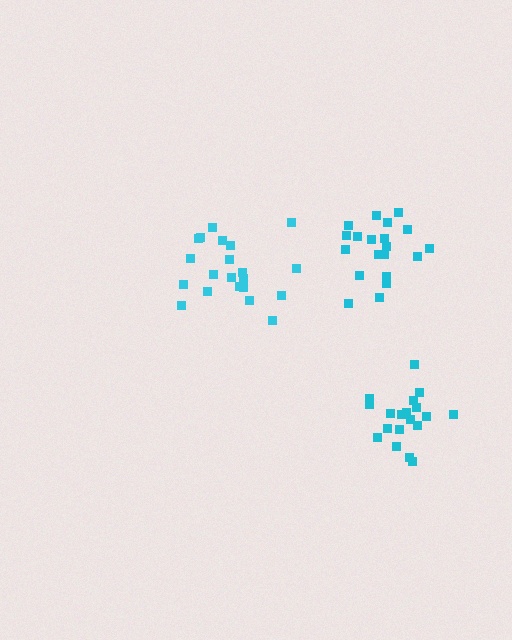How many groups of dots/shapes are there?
There are 3 groups.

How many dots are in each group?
Group 1: 21 dots, Group 2: 20 dots, Group 3: 19 dots (60 total).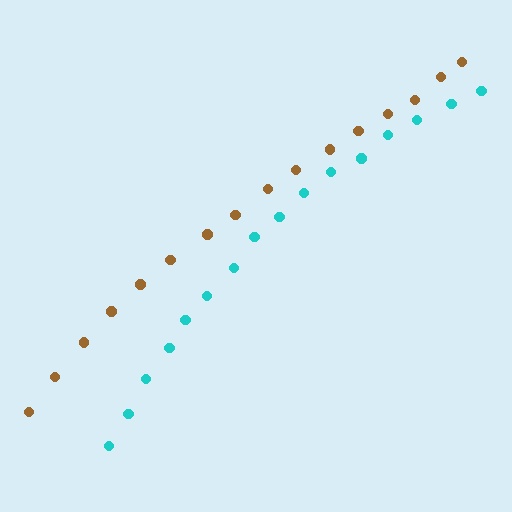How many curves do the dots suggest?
There are 2 distinct paths.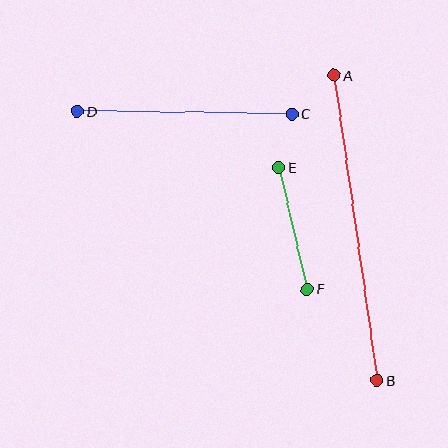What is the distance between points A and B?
The distance is approximately 308 pixels.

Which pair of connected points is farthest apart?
Points A and B are farthest apart.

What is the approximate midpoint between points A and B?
The midpoint is at approximately (355, 228) pixels.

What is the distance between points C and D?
The distance is approximately 214 pixels.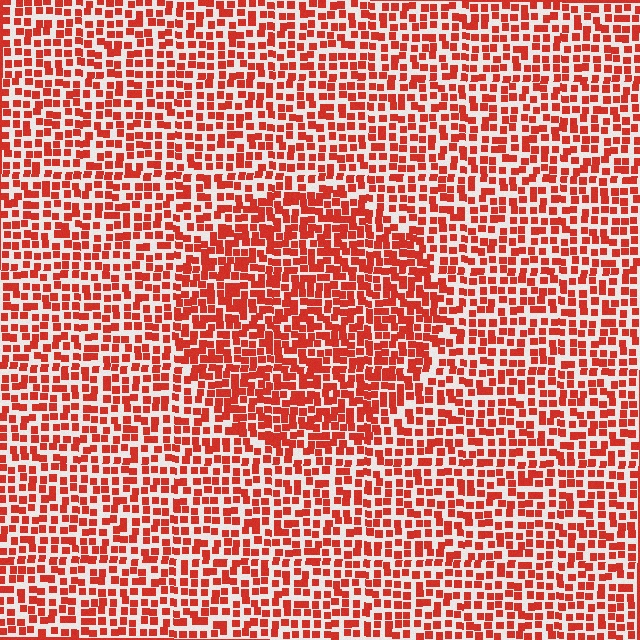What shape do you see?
I see a circle.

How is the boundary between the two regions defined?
The boundary is defined by a change in element density (approximately 1.5x ratio). All elements are the same color, size, and shape.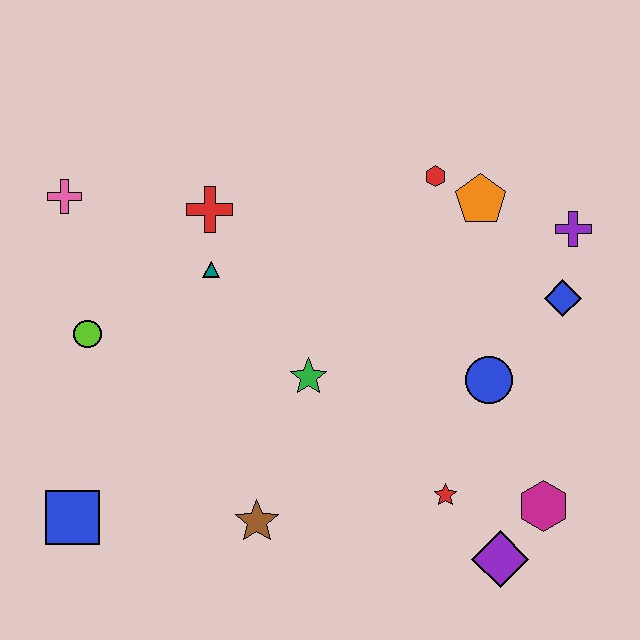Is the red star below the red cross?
Yes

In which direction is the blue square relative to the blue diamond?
The blue square is to the left of the blue diamond.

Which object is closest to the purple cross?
The blue diamond is closest to the purple cross.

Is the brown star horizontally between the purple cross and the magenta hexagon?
No